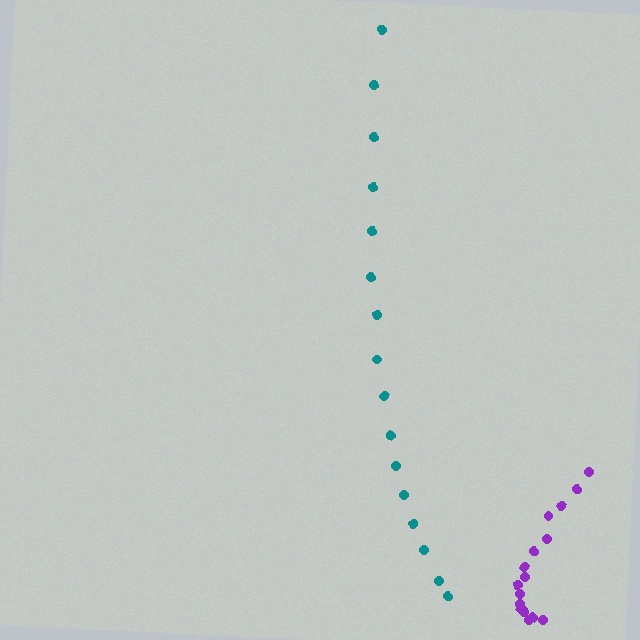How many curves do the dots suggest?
There are 2 distinct paths.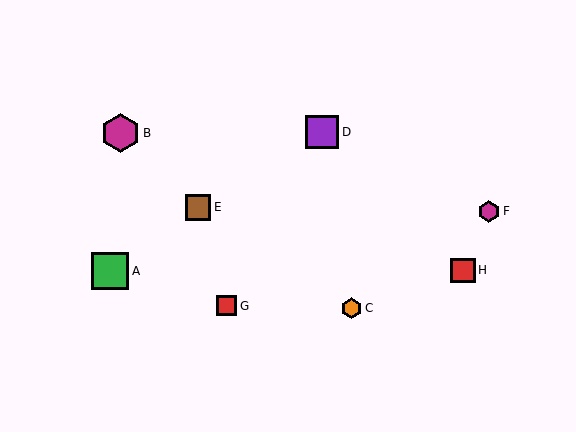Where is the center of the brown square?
The center of the brown square is at (198, 207).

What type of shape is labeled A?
Shape A is a green square.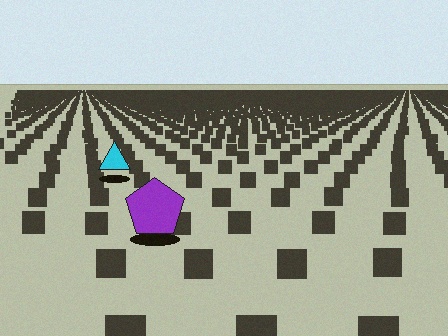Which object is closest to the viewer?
The purple pentagon is closest. The texture marks near it are larger and more spread out.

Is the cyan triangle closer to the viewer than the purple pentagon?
No. The purple pentagon is closer — you can tell from the texture gradient: the ground texture is coarser near it.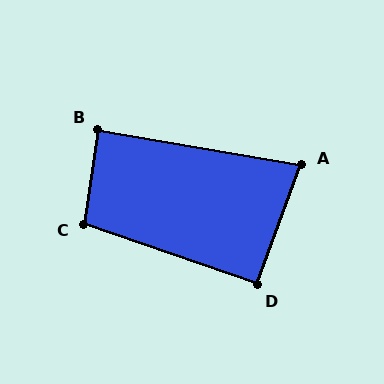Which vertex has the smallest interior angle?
A, at approximately 79 degrees.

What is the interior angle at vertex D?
Approximately 91 degrees (approximately right).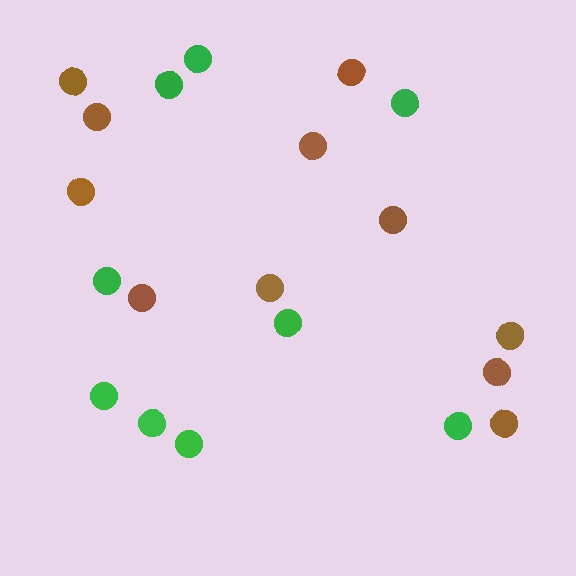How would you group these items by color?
There are 2 groups: one group of brown circles (11) and one group of green circles (9).